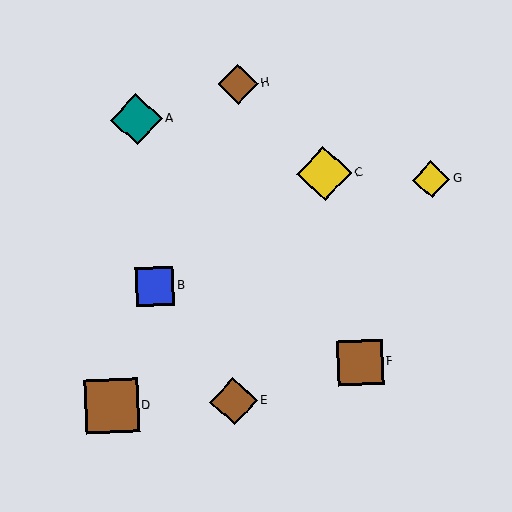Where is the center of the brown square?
The center of the brown square is at (360, 363).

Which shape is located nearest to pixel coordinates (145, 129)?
The teal diamond (labeled A) at (136, 119) is nearest to that location.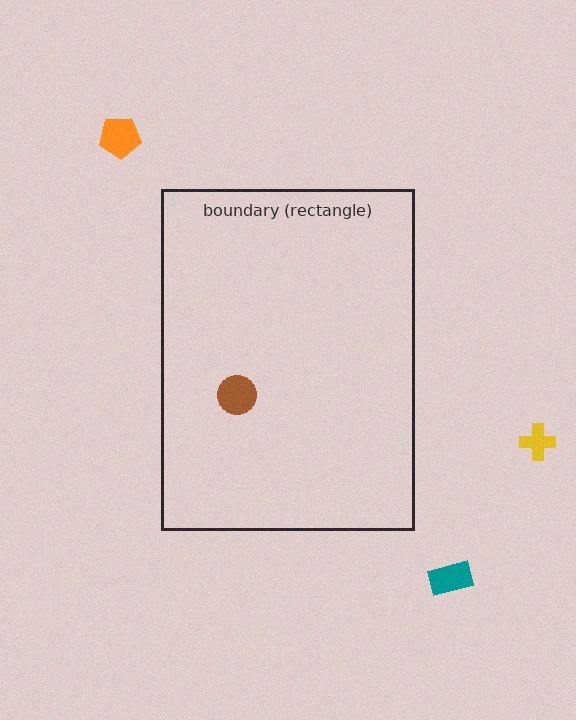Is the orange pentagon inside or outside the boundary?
Outside.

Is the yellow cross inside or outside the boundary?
Outside.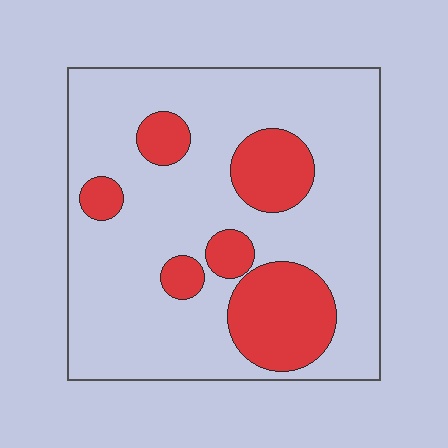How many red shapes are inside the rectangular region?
6.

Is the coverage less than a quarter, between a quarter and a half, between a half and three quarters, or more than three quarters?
Less than a quarter.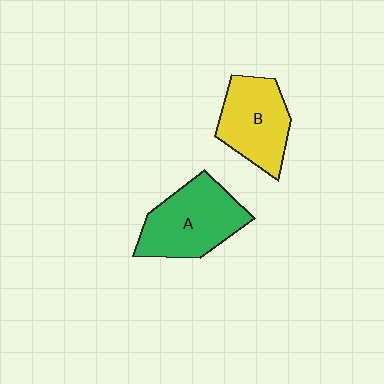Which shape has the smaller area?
Shape B (yellow).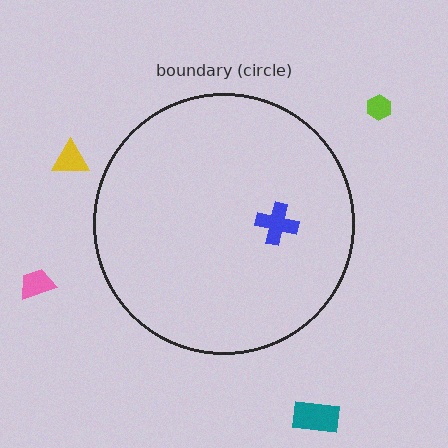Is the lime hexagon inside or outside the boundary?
Outside.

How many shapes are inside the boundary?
1 inside, 4 outside.